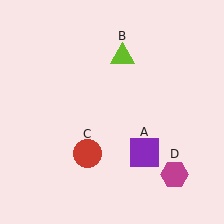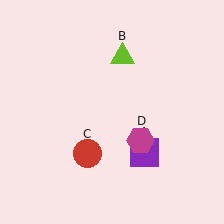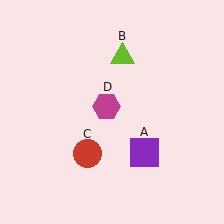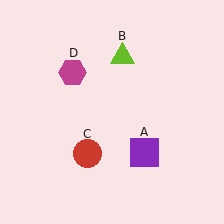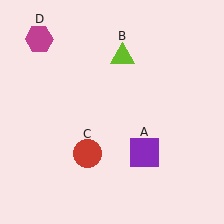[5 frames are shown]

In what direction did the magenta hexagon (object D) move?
The magenta hexagon (object D) moved up and to the left.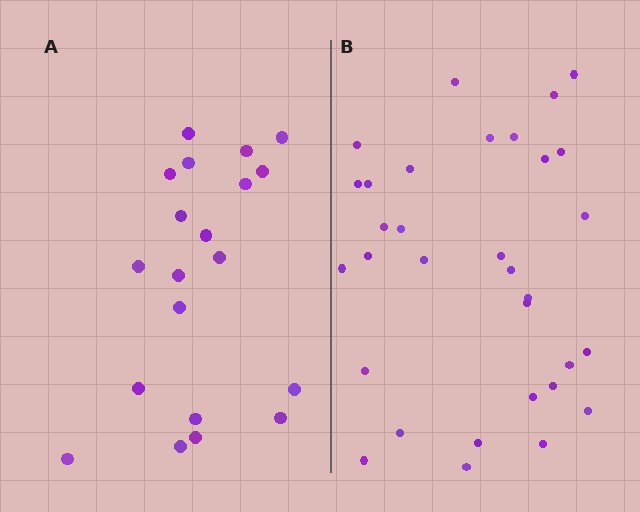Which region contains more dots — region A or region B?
Region B (the right region) has more dots.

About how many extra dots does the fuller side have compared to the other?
Region B has roughly 12 or so more dots than region A.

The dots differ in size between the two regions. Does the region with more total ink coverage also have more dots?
No. Region A has more total ink coverage because its dots are larger, but region B actually contains more individual dots. Total area can be misleading — the number of items is what matters here.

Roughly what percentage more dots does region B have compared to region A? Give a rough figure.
About 60% more.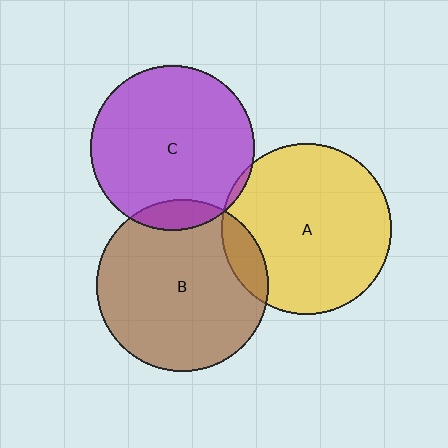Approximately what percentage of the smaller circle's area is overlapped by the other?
Approximately 10%.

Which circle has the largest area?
Circle B (brown).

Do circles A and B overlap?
Yes.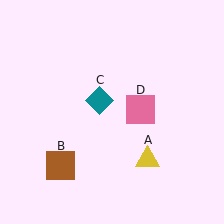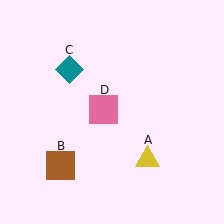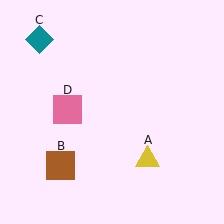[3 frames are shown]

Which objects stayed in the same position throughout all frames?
Yellow triangle (object A) and brown square (object B) remained stationary.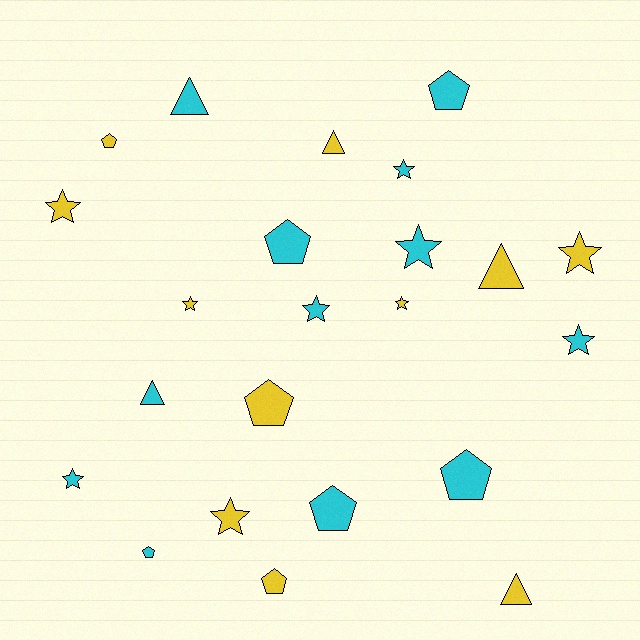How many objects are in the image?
There are 23 objects.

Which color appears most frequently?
Cyan, with 12 objects.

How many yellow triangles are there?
There are 3 yellow triangles.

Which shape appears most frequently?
Star, with 10 objects.